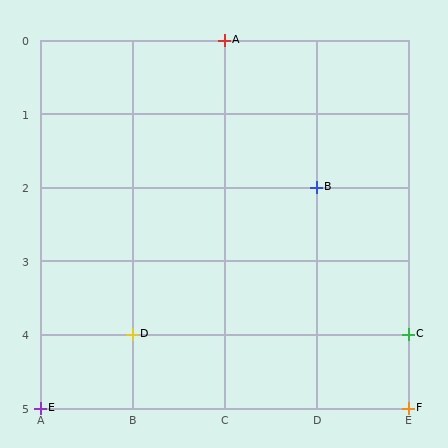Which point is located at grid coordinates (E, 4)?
Point C is at (E, 4).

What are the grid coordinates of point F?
Point F is at grid coordinates (E, 5).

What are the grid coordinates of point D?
Point D is at grid coordinates (B, 4).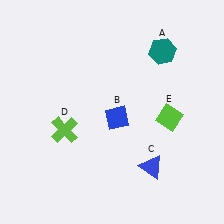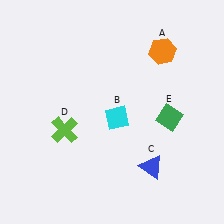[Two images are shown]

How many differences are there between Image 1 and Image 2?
There are 3 differences between the two images.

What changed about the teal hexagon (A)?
In Image 1, A is teal. In Image 2, it changed to orange.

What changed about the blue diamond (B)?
In Image 1, B is blue. In Image 2, it changed to cyan.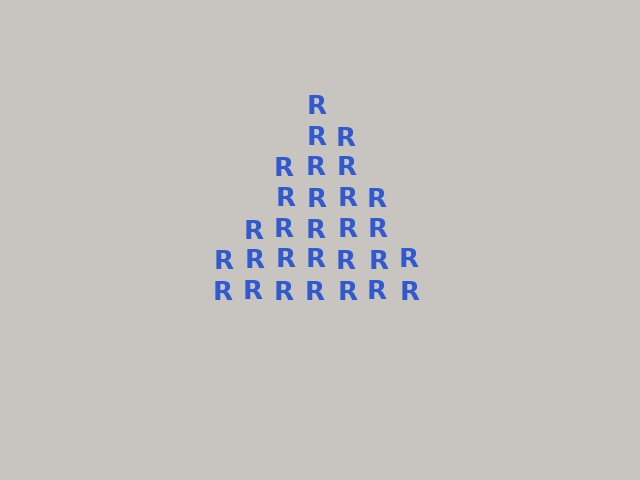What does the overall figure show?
The overall figure shows a triangle.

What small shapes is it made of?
It is made of small letter R's.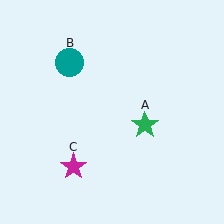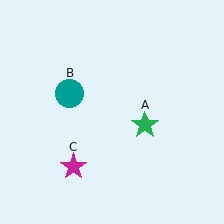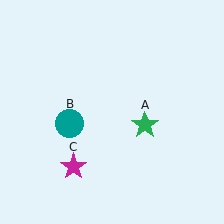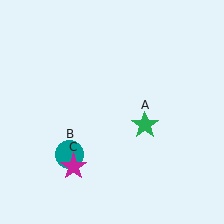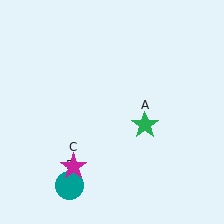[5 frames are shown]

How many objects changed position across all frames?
1 object changed position: teal circle (object B).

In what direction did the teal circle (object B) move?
The teal circle (object B) moved down.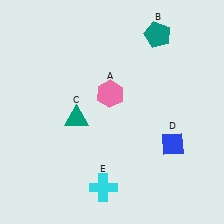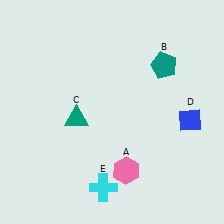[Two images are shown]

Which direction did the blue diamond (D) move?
The blue diamond (D) moved up.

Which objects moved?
The objects that moved are: the pink hexagon (A), the teal pentagon (B), the blue diamond (D).